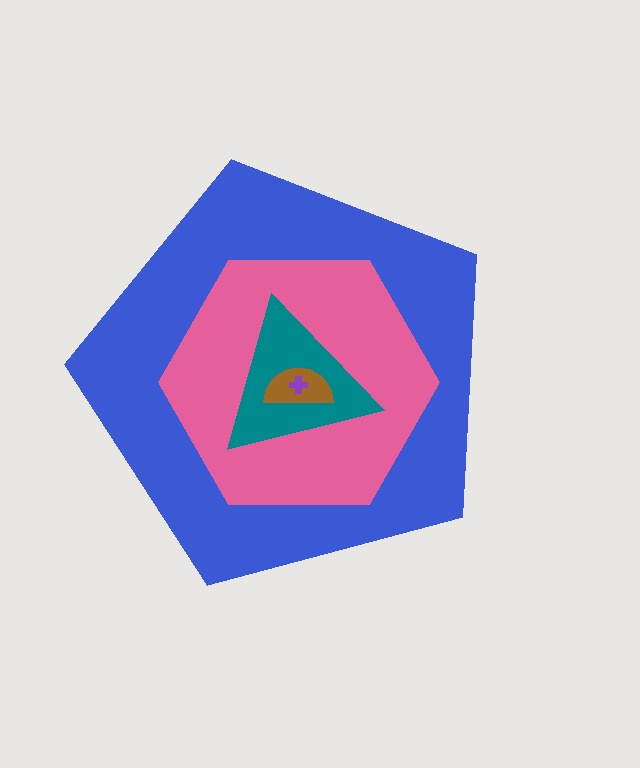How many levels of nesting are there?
5.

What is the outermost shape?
The blue pentagon.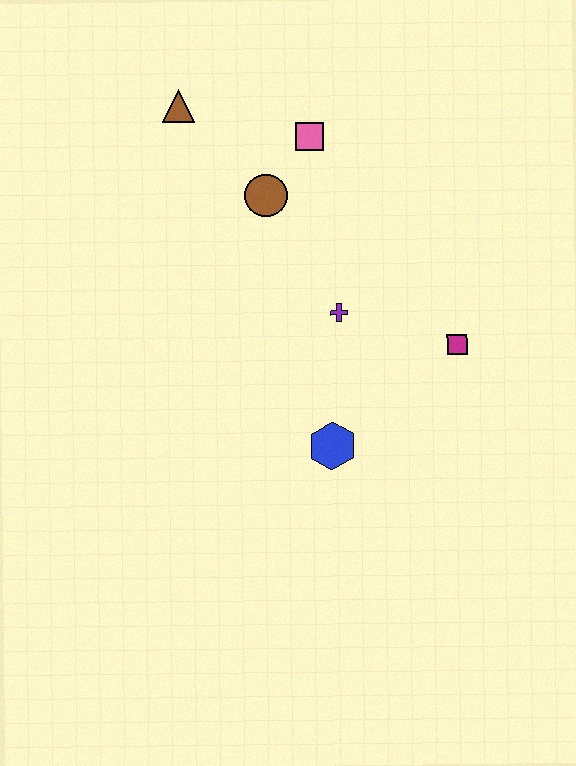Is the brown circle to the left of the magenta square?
Yes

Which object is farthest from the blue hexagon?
The brown triangle is farthest from the blue hexagon.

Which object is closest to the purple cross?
The magenta square is closest to the purple cross.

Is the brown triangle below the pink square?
No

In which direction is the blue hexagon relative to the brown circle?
The blue hexagon is below the brown circle.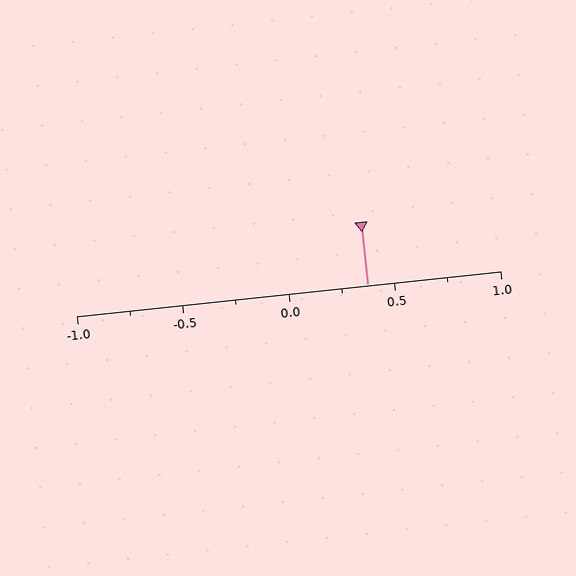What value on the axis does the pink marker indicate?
The marker indicates approximately 0.38.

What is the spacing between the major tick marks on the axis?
The major ticks are spaced 0.5 apart.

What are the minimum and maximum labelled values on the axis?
The axis runs from -1.0 to 1.0.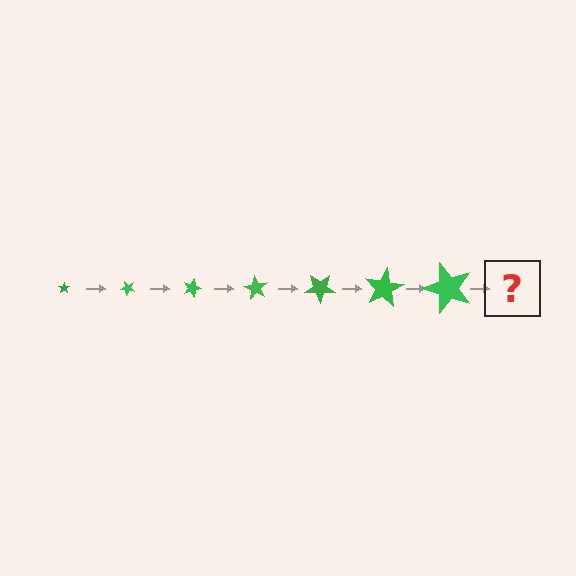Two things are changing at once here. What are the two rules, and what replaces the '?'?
The two rules are that the star grows larger each step and it rotates 45 degrees each step. The '?' should be a star, larger than the previous one and rotated 315 degrees from the start.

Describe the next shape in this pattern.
It should be a star, larger than the previous one and rotated 315 degrees from the start.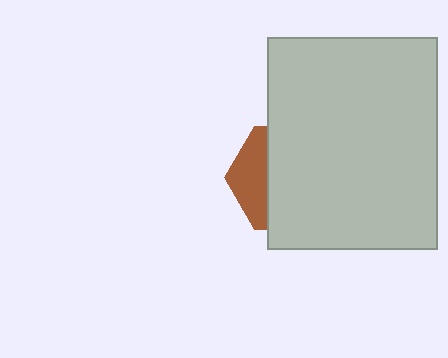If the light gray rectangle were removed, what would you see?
You would see the complete brown hexagon.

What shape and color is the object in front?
The object in front is a light gray rectangle.